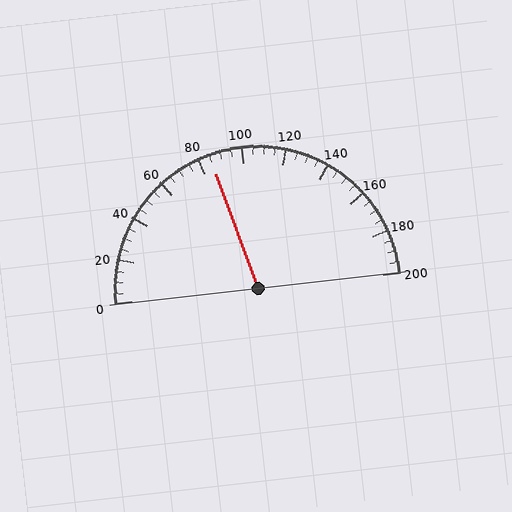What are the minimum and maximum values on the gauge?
The gauge ranges from 0 to 200.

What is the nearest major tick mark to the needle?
The nearest major tick mark is 80.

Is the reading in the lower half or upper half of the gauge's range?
The reading is in the lower half of the range (0 to 200).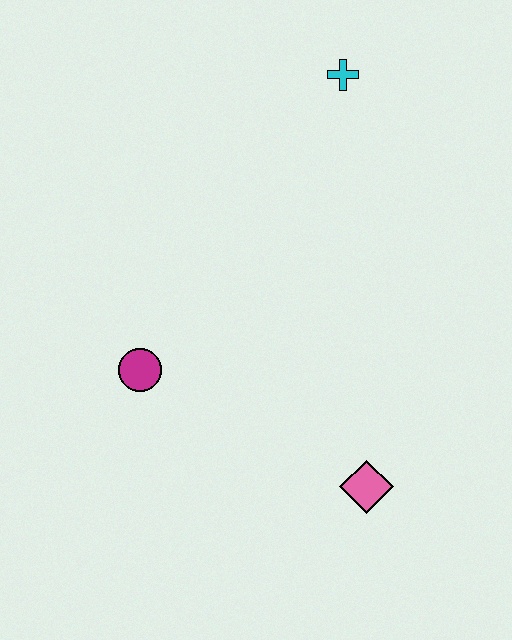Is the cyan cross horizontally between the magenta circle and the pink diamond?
Yes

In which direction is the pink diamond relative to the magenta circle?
The pink diamond is to the right of the magenta circle.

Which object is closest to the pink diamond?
The magenta circle is closest to the pink diamond.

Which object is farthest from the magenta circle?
The cyan cross is farthest from the magenta circle.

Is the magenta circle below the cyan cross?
Yes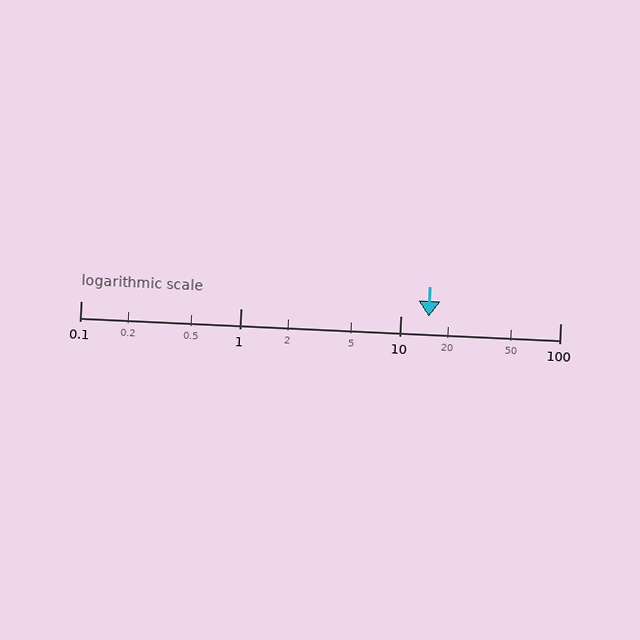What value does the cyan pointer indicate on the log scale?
The pointer indicates approximately 15.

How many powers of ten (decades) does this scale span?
The scale spans 3 decades, from 0.1 to 100.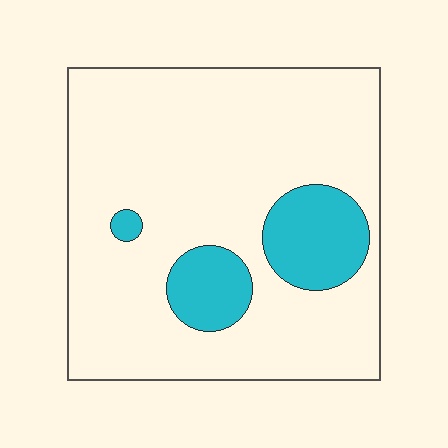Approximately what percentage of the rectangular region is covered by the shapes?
Approximately 15%.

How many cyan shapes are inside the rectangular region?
3.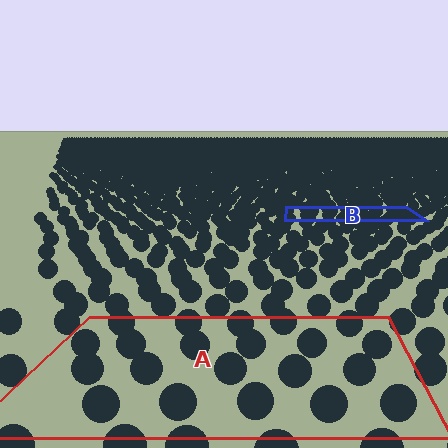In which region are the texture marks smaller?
The texture marks are smaller in region B, because it is farther away.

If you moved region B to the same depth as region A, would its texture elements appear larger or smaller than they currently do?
They would appear larger. At a closer depth, the same texture elements are projected at a bigger on-screen size.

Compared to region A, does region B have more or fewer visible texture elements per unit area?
Region B has more texture elements per unit area — they are packed more densely because it is farther away.